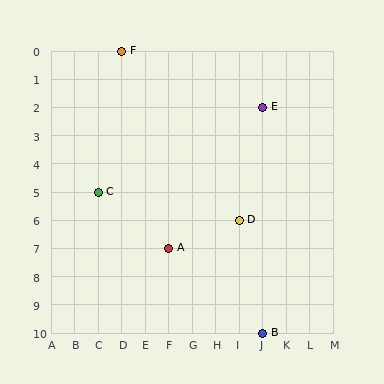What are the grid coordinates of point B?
Point B is at grid coordinates (J, 10).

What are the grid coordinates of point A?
Point A is at grid coordinates (F, 7).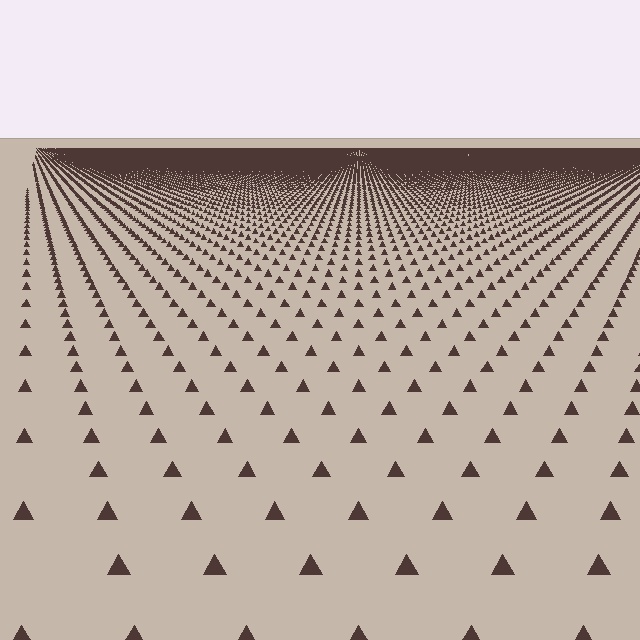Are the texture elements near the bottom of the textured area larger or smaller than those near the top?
Larger. Near the bottom, elements are closer to the viewer and appear at a bigger on-screen size.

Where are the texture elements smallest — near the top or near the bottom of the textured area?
Near the top.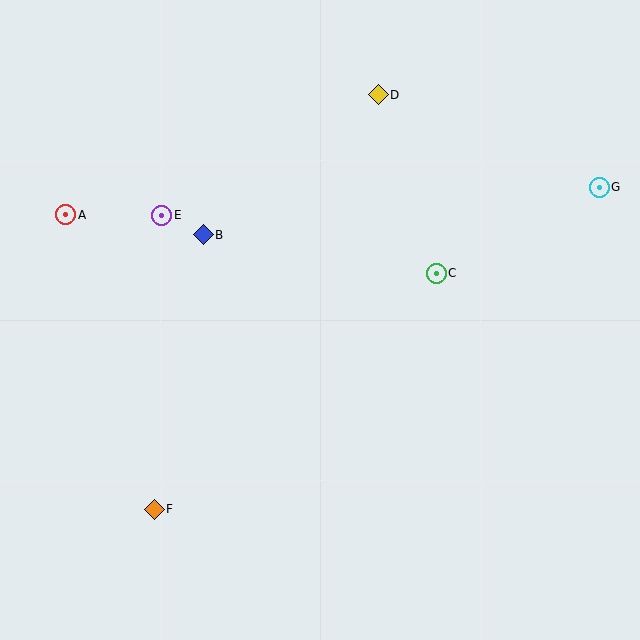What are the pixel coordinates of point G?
Point G is at (599, 187).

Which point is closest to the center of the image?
Point C at (436, 273) is closest to the center.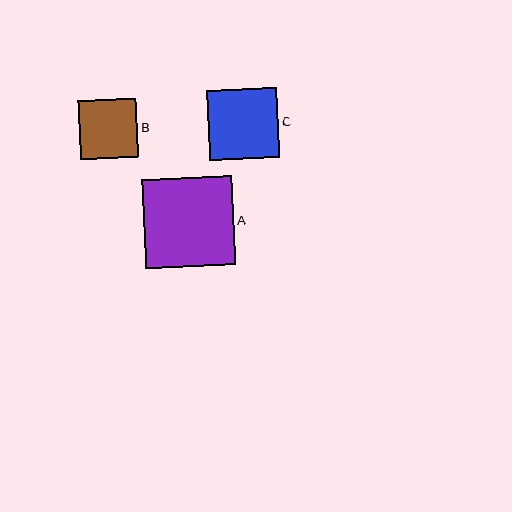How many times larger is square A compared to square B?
Square A is approximately 1.5 times the size of square B.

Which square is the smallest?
Square B is the smallest with a size of approximately 59 pixels.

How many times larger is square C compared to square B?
Square C is approximately 1.2 times the size of square B.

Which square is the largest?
Square A is the largest with a size of approximately 90 pixels.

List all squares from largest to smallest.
From largest to smallest: A, C, B.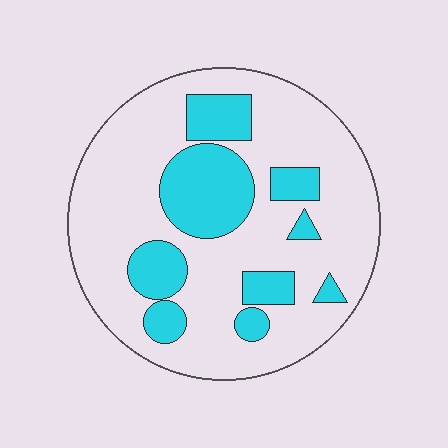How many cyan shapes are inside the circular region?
9.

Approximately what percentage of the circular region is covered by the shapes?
Approximately 25%.